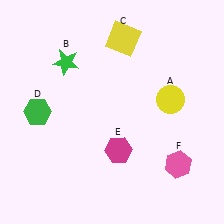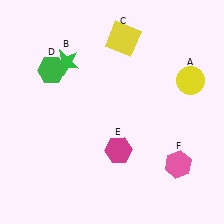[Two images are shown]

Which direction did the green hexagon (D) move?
The green hexagon (D) moved up.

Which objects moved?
The objects that moved are: the yellow circle (A), the green hexagon (D).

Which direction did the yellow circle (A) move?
The yellow circle (A) moved right.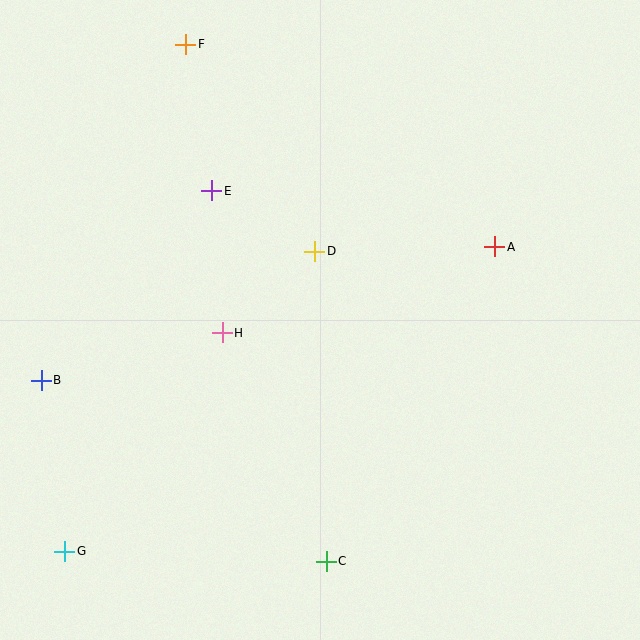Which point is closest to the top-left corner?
Point F is closest to the top-left corner.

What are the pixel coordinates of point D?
Point D is at (315, 252).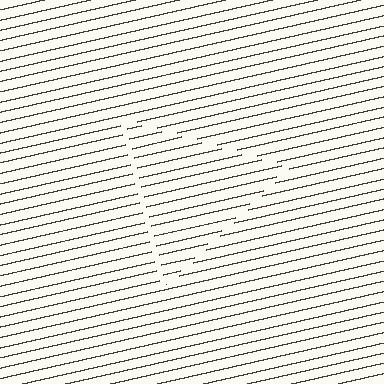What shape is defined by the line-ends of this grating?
An illusory triangle. The interior of the shape contains the same grating, shifted by half a period — the contour is defined by the phase discontinuity where line-ends from the inner and outer gratings abut.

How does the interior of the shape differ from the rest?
The interior of the shape contains the same grating, shifted by half a period — the contour is defined by the phase discontinuity where line-ends from the inner and outer gratings abut.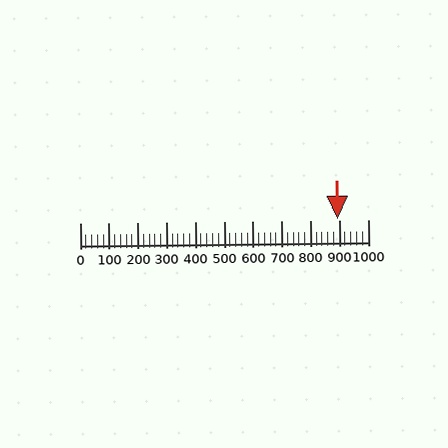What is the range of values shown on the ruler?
The ruler shows values from 0 to 1000.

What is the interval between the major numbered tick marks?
The major tick marks are spaced 100 units apart.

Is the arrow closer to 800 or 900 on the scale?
The arrow is closer to 900.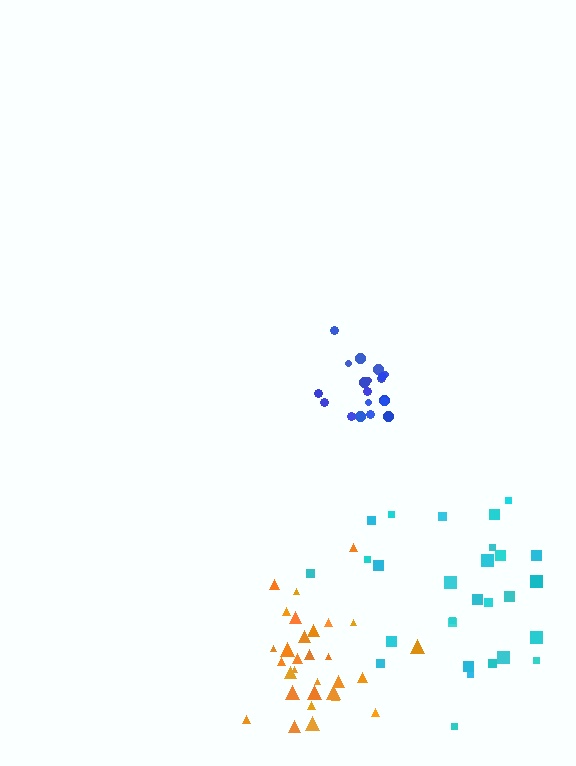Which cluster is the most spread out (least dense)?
Cyan.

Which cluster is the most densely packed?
Blue.